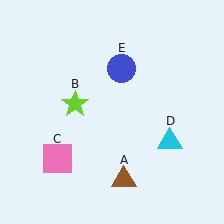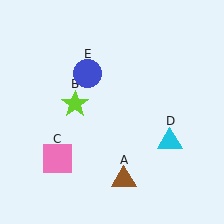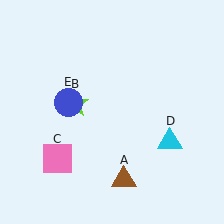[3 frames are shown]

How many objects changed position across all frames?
1 object changed position: blue circle (object E).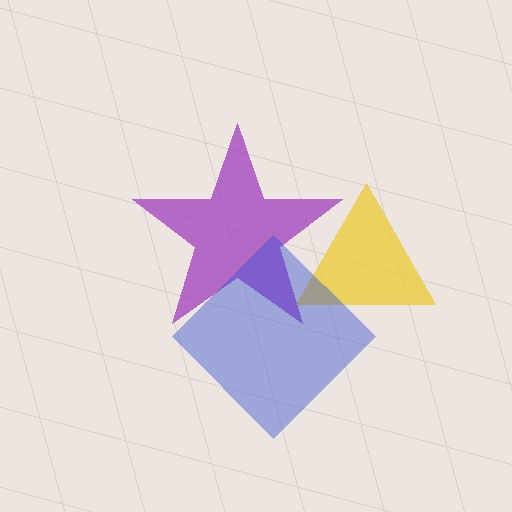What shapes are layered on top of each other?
The layered shapes are: a purple star, a yellow triangle, a blue diamond.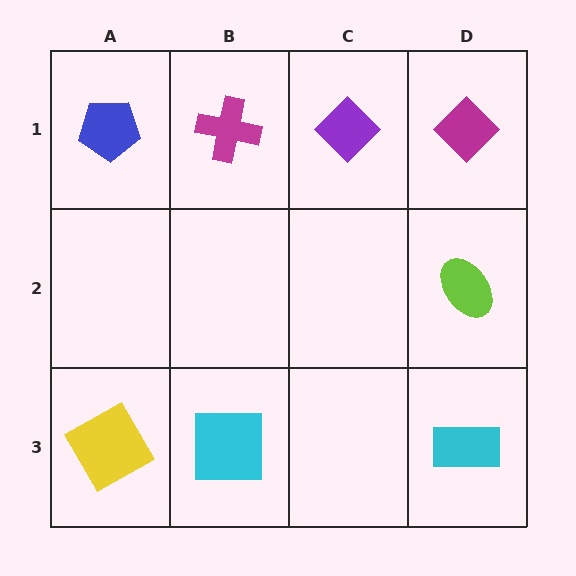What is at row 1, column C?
A purple diamond.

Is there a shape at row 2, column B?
No, that cell is empty.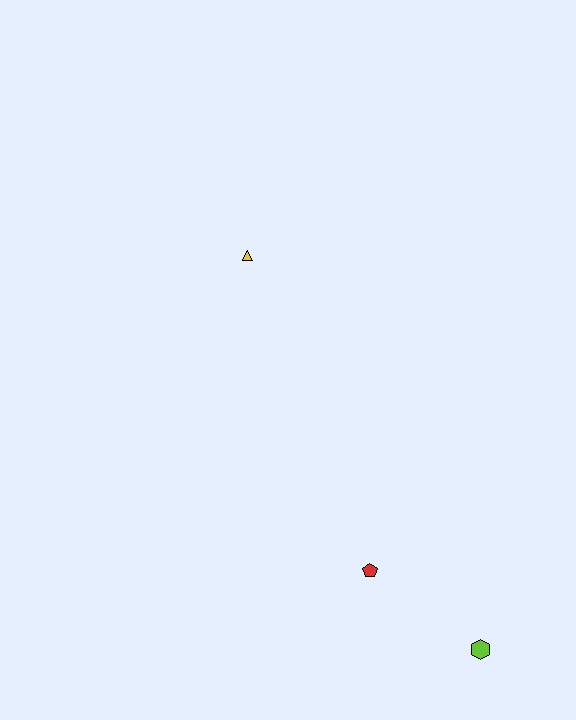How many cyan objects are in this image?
There are no cyan objects.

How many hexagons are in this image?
There is 1 hexagon.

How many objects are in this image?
There are 3 objects.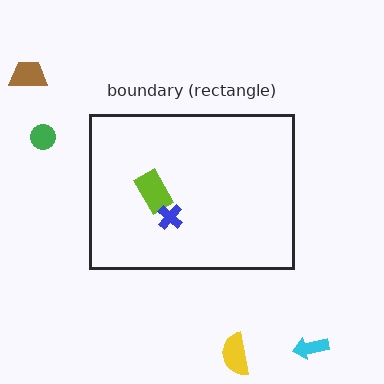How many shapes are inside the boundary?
2 inside, 4 outside.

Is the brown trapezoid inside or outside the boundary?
Outside.